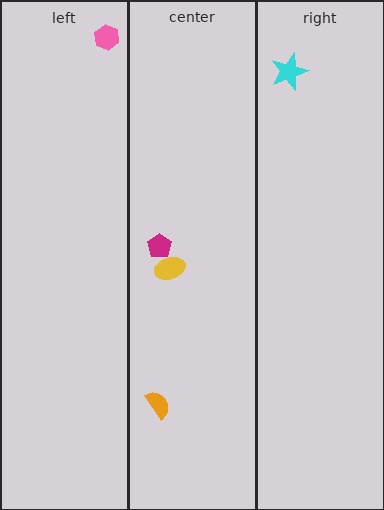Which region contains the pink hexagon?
The left region.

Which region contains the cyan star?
The right region.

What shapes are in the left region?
The pink hexagon.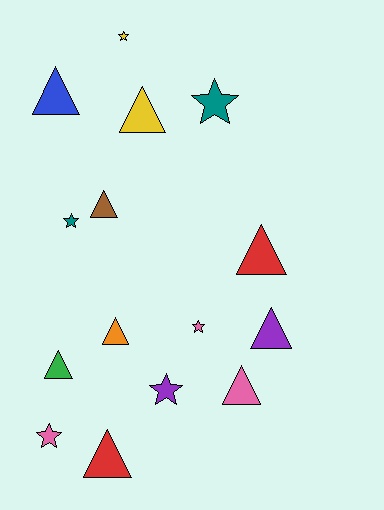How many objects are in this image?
There are 15 objects.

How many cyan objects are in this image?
There are no cyan objects.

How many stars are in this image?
There are 6 stars.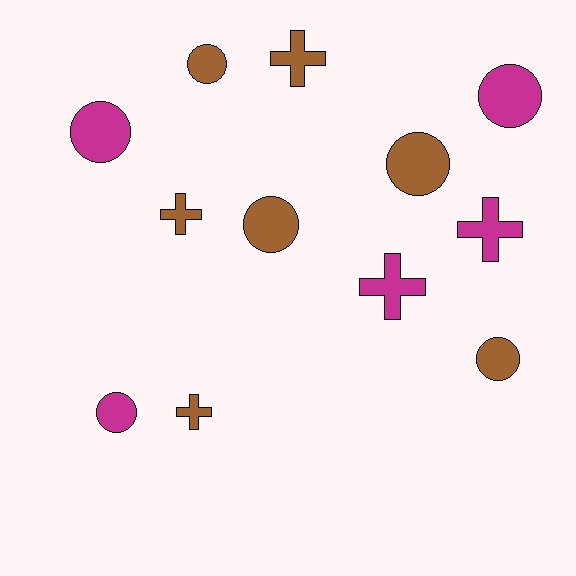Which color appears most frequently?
Brown, with 7 objects.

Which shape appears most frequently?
Circle, with 7 objects.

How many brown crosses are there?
There are 3 brown crosses.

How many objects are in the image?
There are 12 objects.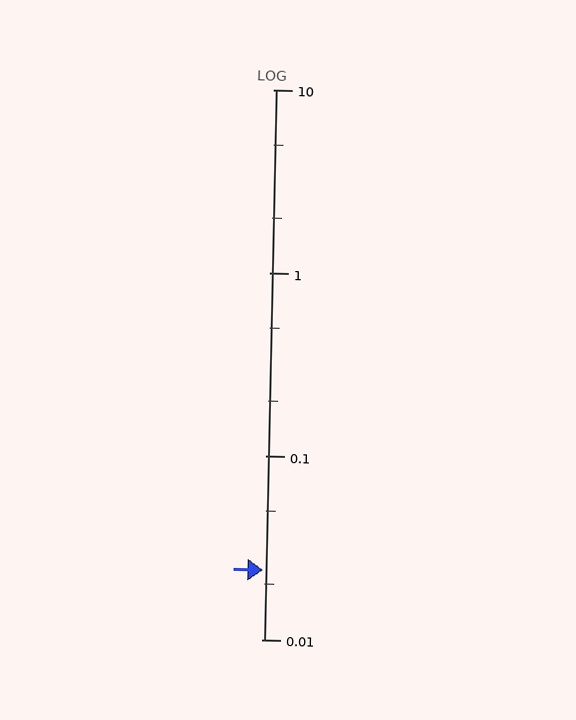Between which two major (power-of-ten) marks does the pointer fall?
The pointer is between 0.01 and 0.1.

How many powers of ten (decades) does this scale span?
The scale spans 3 decades, from 0.01 to 10.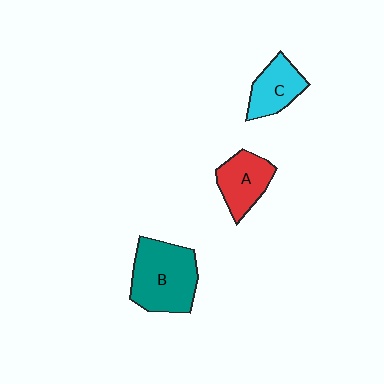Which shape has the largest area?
Shape B (teal).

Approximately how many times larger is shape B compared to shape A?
Approximately 1.6 times.